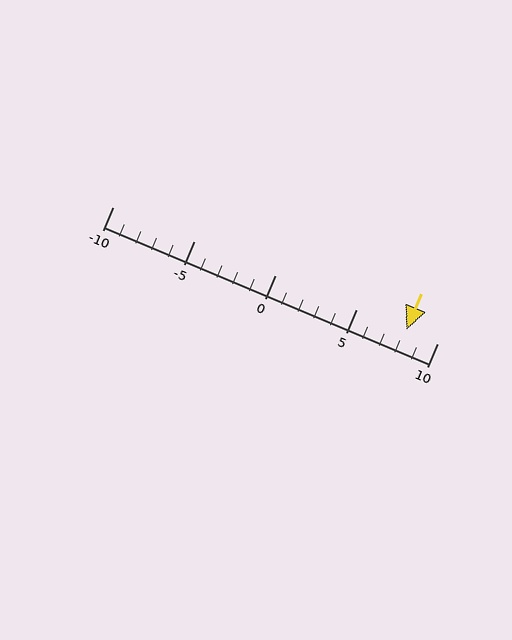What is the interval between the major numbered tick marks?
The major tick marks are spaced 5 units apart.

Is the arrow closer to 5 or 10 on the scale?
The arrow is closer to 10.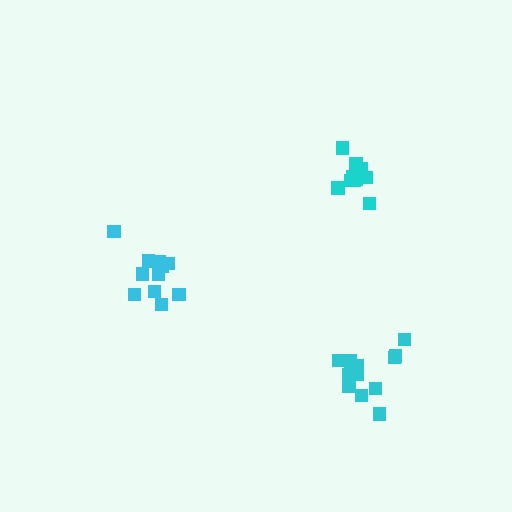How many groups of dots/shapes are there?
There are 3 groups.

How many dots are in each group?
Group 1: 11 dots, Group 2: 12 dots, Group 3: 10 dots (33 total).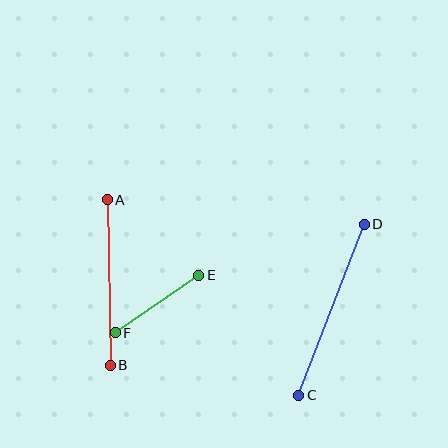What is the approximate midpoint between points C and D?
The midpoint is at approximately (332, 310) pixels.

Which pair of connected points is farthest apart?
Points C and D are farthest apart.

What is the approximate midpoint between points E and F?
The midpoint is at approximately (157, 304) pixels.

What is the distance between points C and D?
The distance is approximately 183 pixels.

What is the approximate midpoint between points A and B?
The midpoint is at approximately (109, 283) pixels.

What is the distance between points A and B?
The distance is approximately 166 pixels.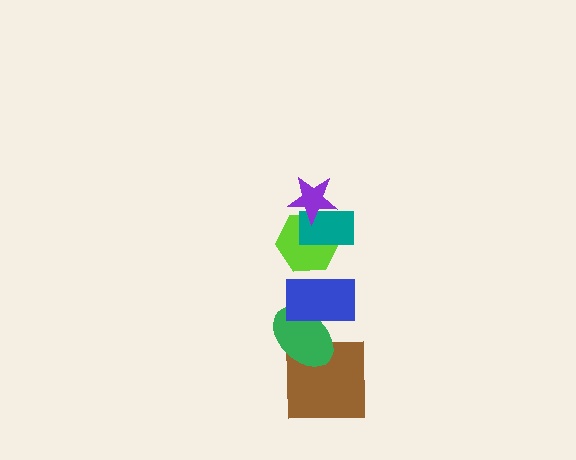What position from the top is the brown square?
The brown square is 6th from the top.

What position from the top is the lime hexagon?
The lime hexagon is 3rd from the top.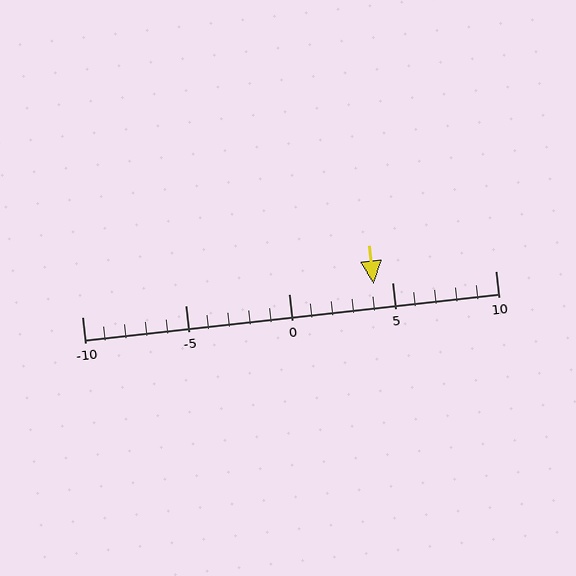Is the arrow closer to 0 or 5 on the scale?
The arrow is closer to 5.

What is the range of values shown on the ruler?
The ruler shows values from -10 to 10.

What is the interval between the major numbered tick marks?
The major tick marks are spaced 5 units apart.